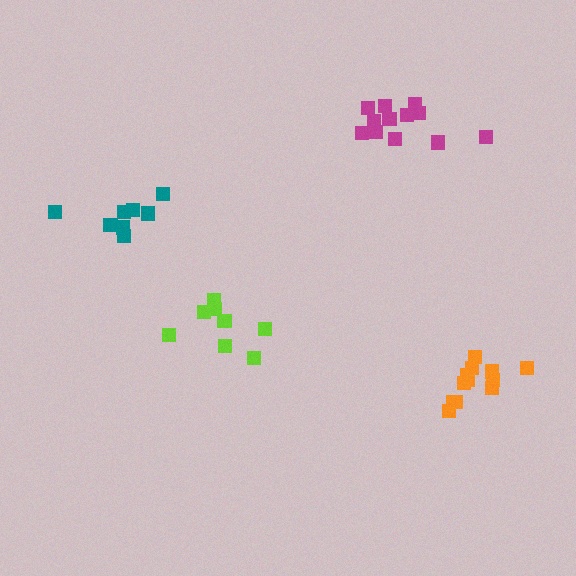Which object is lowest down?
The orange cluster is bottommost.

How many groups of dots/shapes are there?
There are 4 groups.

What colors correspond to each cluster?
The clusters are colored: magenta, teal, orange, lime.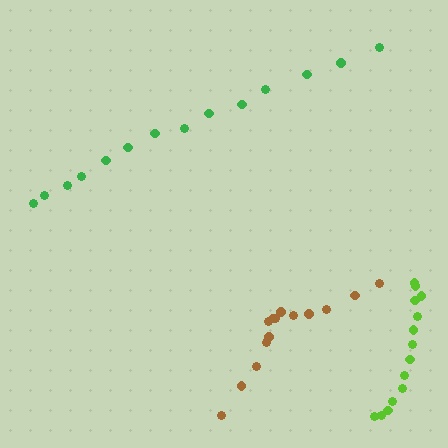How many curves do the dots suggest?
There are 3 distinct paths.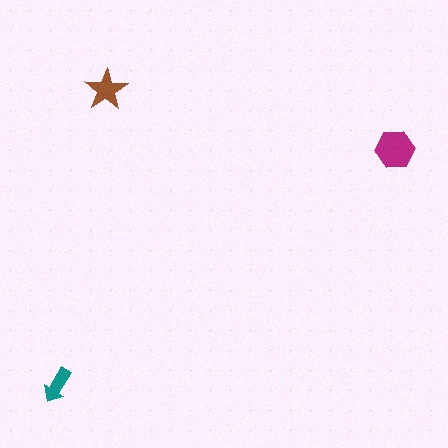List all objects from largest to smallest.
The magenta hexagon, the brown star, the teal arrow.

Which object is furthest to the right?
The magenta hexagon is rightmost.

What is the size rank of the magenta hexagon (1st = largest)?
1st.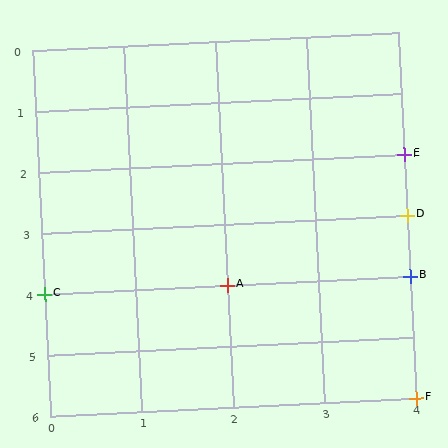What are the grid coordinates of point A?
Point A is at grid coordinates (2, 4).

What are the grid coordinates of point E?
Point E is at grid coordinates (4, 2).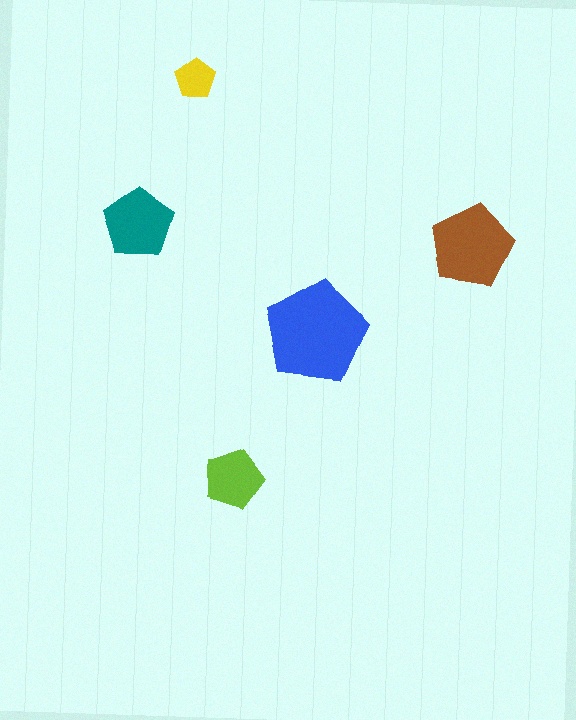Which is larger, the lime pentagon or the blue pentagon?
The blue one.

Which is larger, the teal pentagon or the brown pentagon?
The brown one.